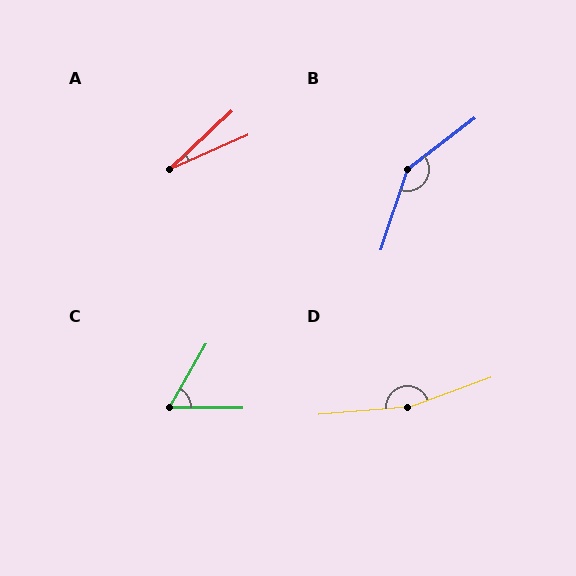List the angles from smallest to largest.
A (20°), C (60°), B (145°), D (165°).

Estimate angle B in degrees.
Approximately 145 degrees.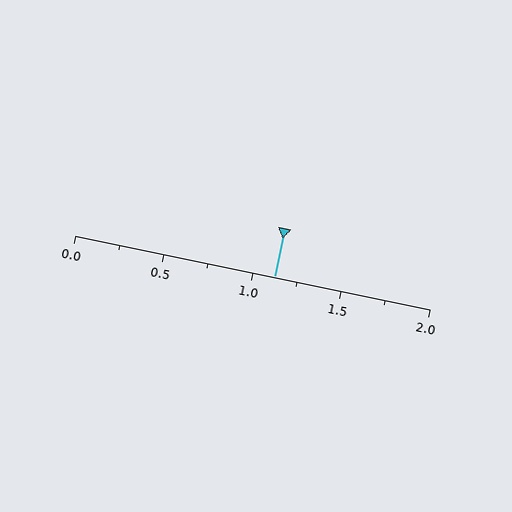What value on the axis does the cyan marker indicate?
The marker indicates approximately 1.12.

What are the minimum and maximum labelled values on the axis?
The axis runs from 0.0 to 2.0.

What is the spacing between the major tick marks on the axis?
The major ticks are spaced 0.5 apart.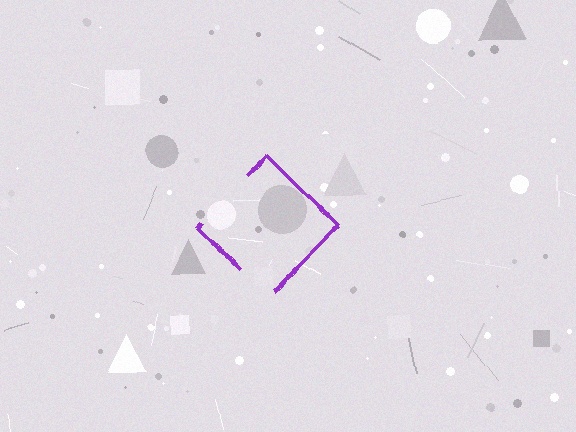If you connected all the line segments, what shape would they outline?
They would outline a diamond.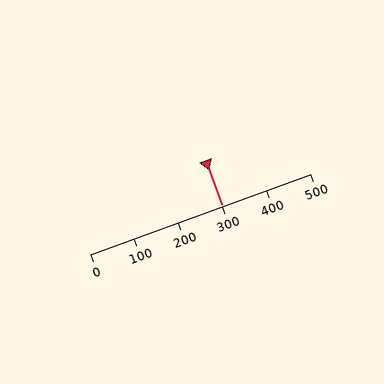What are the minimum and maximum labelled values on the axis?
The axis runs from 0 to 500.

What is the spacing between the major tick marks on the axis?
The major ticks are spaced 100 apart.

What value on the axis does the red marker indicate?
The marker indicates approximately 300.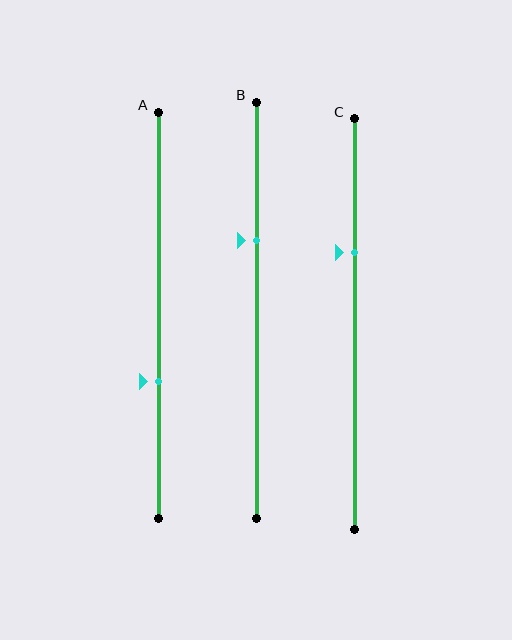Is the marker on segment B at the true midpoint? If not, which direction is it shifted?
No, the marker on segment B is shifted upward by about 17% of the segment length.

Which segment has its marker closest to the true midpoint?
Segment A has its marker closest to the true midpoint.